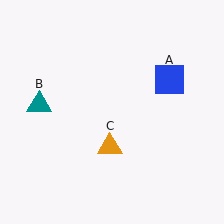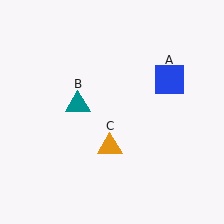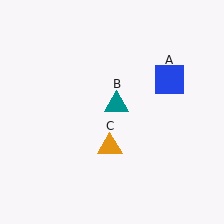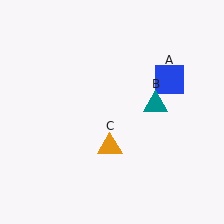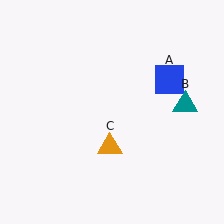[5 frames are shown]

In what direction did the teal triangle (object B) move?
The teal triangle (object B) moved right.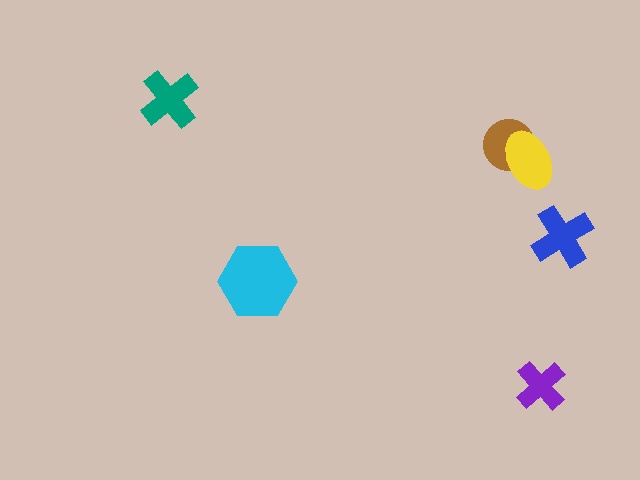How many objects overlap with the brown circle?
1 object overlaps with the brown circle.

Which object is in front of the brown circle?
The yellow ellipse is in front of the brown circle.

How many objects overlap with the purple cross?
0 objects overlap with the purple cross.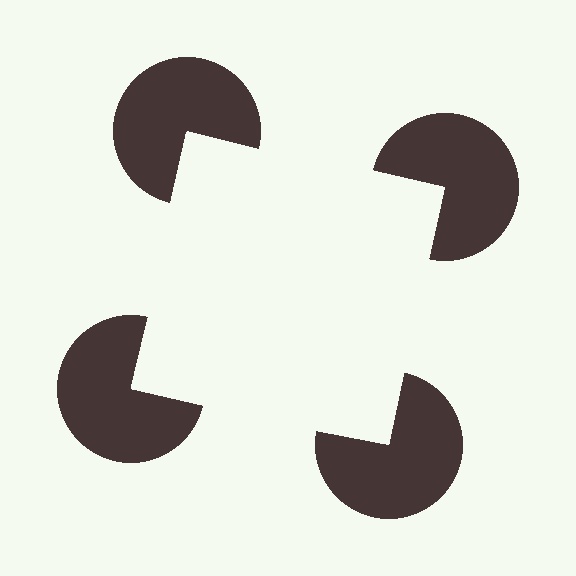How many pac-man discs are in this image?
There are 4 — one at each vertex of the illusory square.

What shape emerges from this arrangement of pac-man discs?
An illusory square — its edges are inferred from the aligned wedge cuts in the pac-man discs, not physically drawn.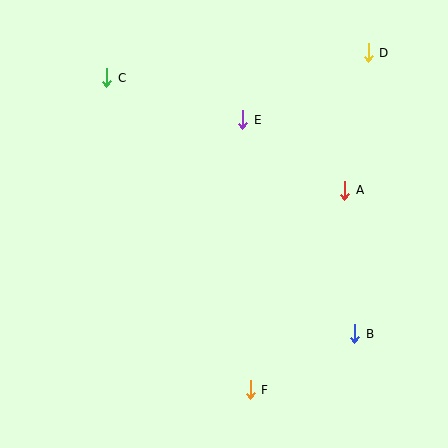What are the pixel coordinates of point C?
Point C is at (107, 78).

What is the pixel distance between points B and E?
The distance between B and E is 241 pixels.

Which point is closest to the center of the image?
Point E at (243, 120) is closest to the center.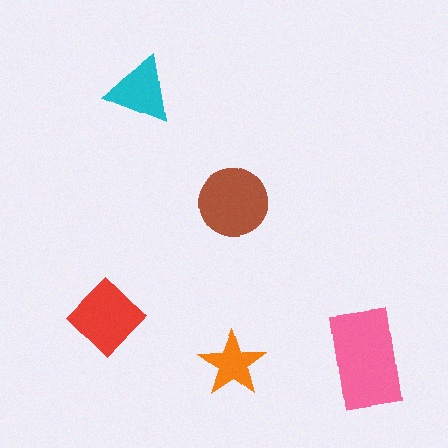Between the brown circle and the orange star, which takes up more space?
The brown circle.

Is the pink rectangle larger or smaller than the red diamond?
Larger.